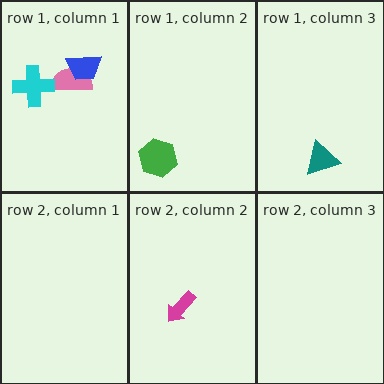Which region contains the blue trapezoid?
The row 1, column 1 region.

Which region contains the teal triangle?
The row 1, column 3 region.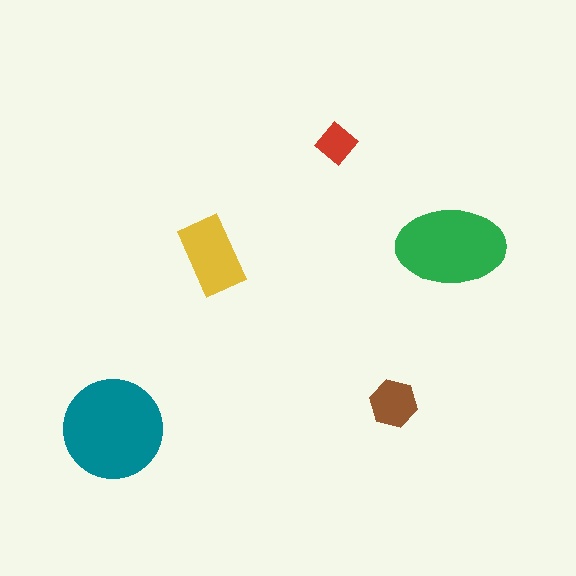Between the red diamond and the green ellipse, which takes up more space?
The green ellipse.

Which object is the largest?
The teal circle.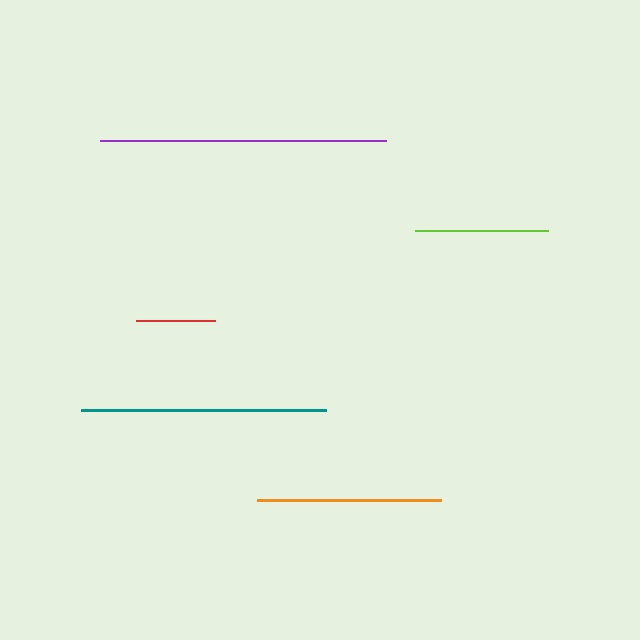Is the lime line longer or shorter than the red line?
The lime line is longer than the red line.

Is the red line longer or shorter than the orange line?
The orange line is longer than the red line.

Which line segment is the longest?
The purple line is the longest at approximately 287 pixels.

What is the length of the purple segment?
The purple segment is approximately 287 pixels long.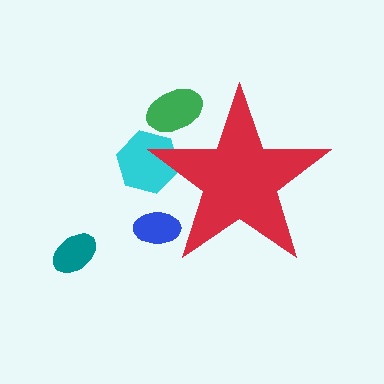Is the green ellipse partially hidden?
Yes, the green ellipse is partially hidden behind the red star.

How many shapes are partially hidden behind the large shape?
3 shapes are partially hidden.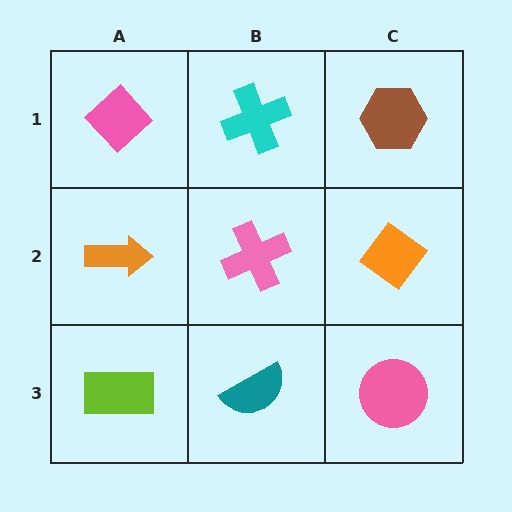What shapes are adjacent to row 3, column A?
An orange arrow (row 2, column A), a teal semicircle (row 3, column B).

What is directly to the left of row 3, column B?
A lime rectangle.